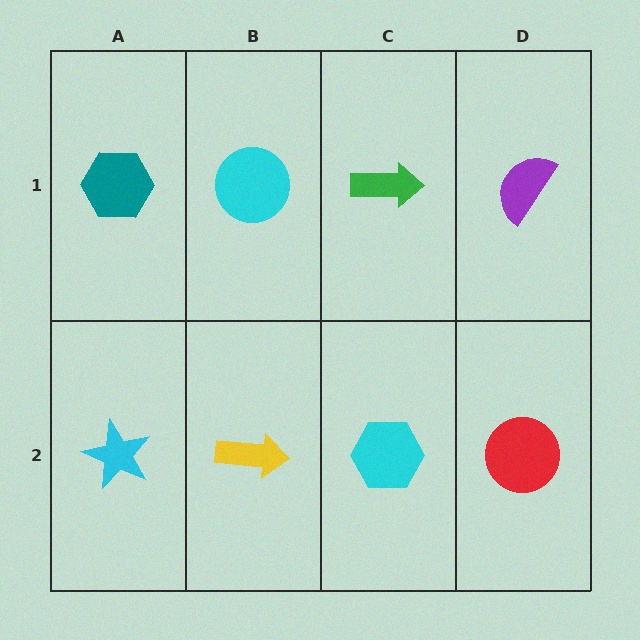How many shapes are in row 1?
4 shapes.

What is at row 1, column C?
A green arrow.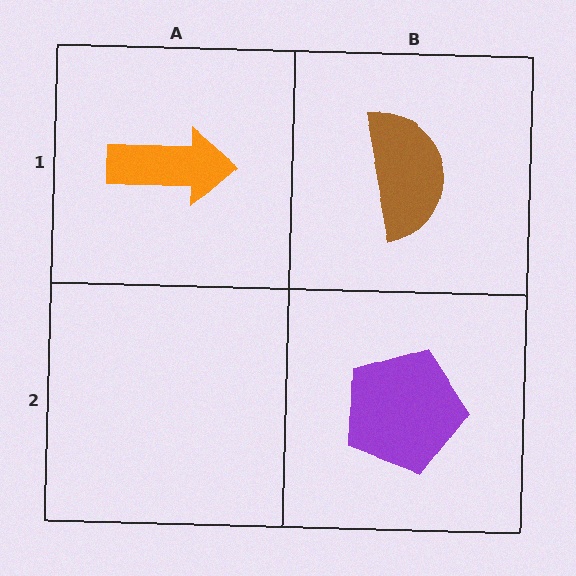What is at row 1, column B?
A brown semicircle.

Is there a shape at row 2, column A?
No, that cell is empty.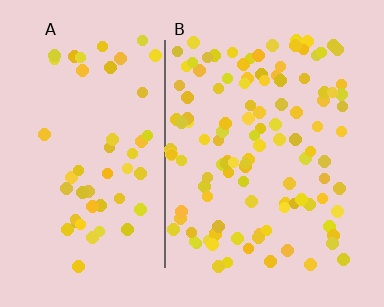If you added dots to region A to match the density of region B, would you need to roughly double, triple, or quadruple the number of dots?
Approximately double.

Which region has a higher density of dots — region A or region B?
B (the right).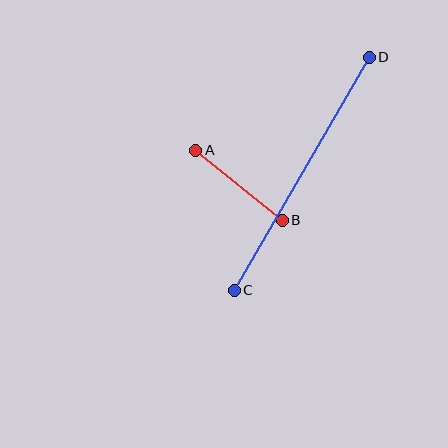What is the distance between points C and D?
The distance is approximately 269 pixels.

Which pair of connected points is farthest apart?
Points C and D are farthest apart.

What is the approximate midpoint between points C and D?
The midpoint is at approximately (302, 174) pixels.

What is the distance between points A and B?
The distance is approximately 112 pixels.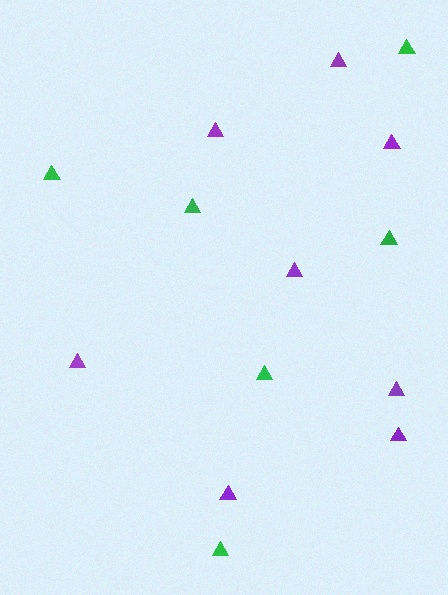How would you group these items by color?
There are 2 groups: one group of green triangles (6) and one group of purple triangles (8).